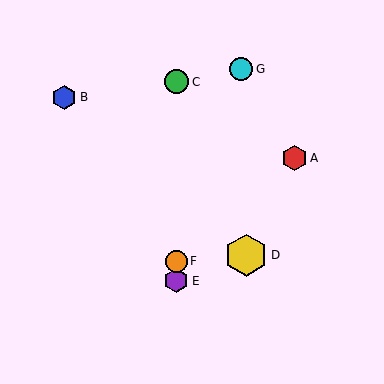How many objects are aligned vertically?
3 objects (C, E, F) are aligned vertically.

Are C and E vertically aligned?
Yes, both are at x≈176.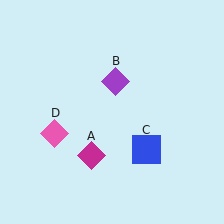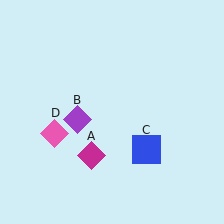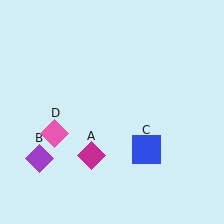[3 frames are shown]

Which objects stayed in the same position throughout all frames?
Magenta diamond (object A) and blue square (object C) and pink diamond (object D) remained stationary.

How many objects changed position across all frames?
1 object changed position: purple diamond (object B).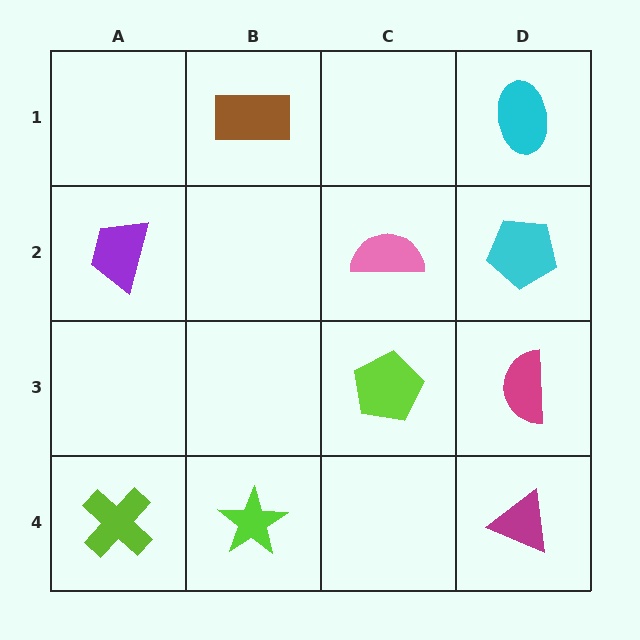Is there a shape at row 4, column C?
No, that cell is empty.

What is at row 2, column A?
A purple trapezoid.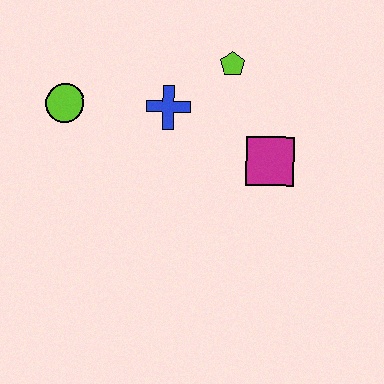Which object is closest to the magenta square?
The lime pentagon is closest to the magenta square.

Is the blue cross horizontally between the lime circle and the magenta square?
Yes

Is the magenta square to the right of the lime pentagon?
Yes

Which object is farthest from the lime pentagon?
The lime circle is farthest from the lime pentagon.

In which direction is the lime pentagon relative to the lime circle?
The lime pentagon is to the right of the lime circle.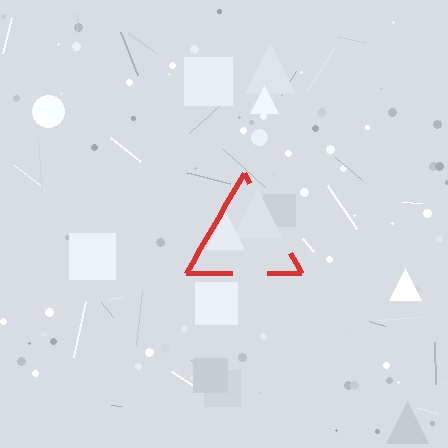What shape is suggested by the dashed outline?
The dashed outline suggests a triangle.